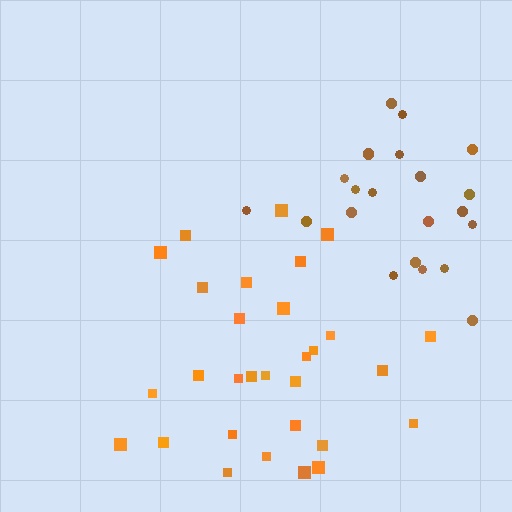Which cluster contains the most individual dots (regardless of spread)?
Orange (30).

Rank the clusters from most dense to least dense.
orange, brown.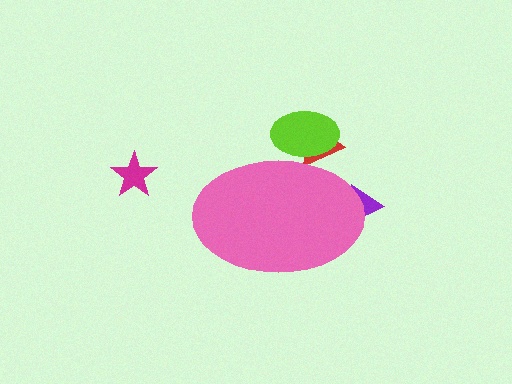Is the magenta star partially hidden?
No, the magenta star is fully visible.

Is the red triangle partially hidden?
Yes, the red triangle is partially hidden behind the pink ellipse.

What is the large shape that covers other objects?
A pink ellipse.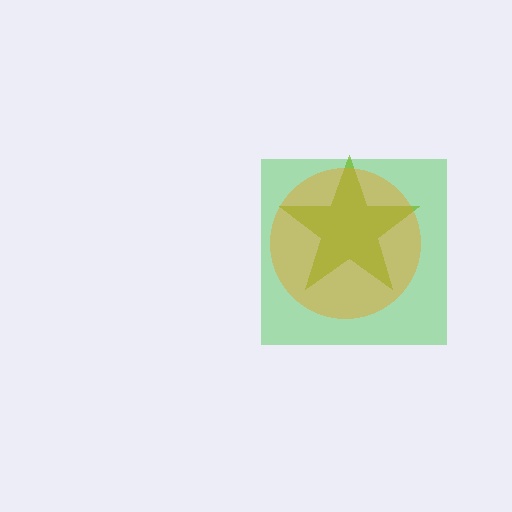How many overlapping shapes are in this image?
There are 3 overlapping shapes in the image.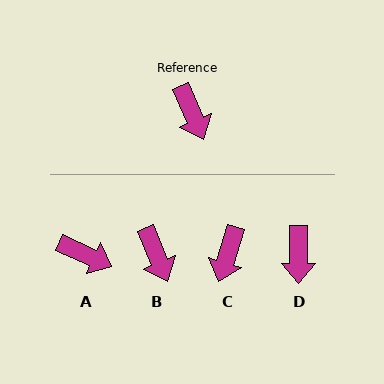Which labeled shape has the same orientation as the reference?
B.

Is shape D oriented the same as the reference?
No, it is off by about 23 degrees.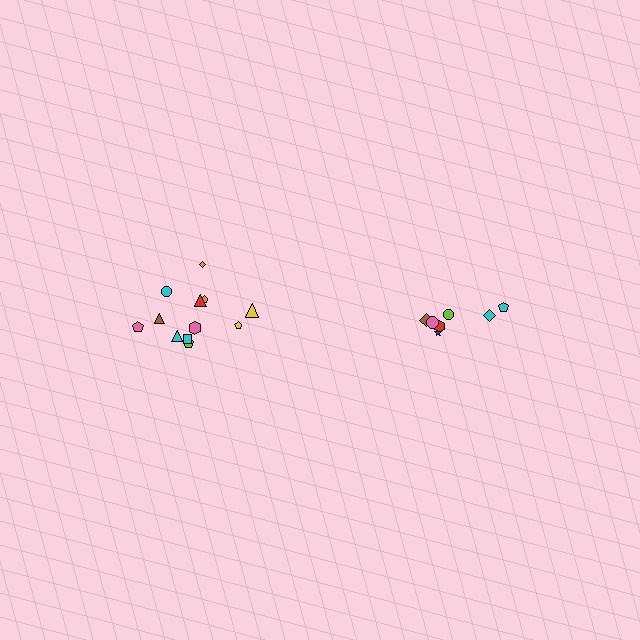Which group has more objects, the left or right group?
The left group.